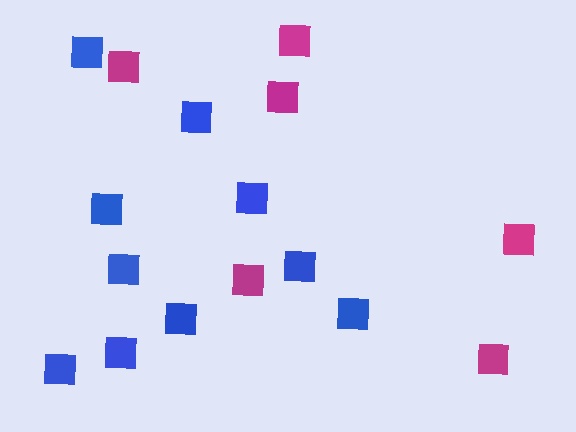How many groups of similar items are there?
There are 2 groups: one group of magenta squares (6) and one group of blue squares (10).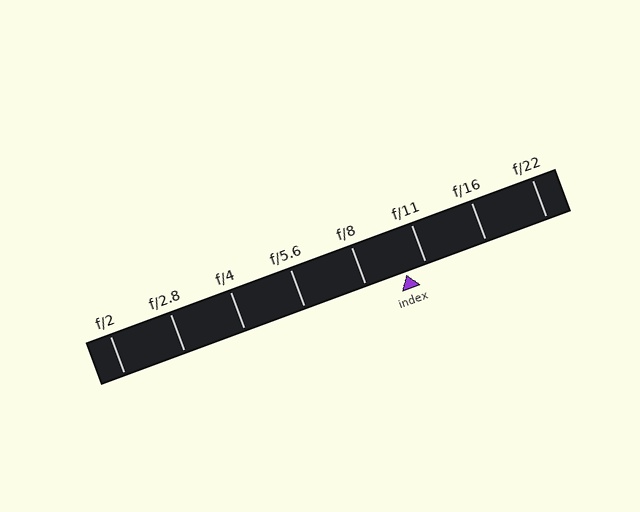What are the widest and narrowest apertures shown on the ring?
The widest aperture shown is f/2 and the narrowest is f/22.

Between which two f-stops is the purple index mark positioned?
The index mark is between f/8 and f/11.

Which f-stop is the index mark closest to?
The index mark is closest to f/11.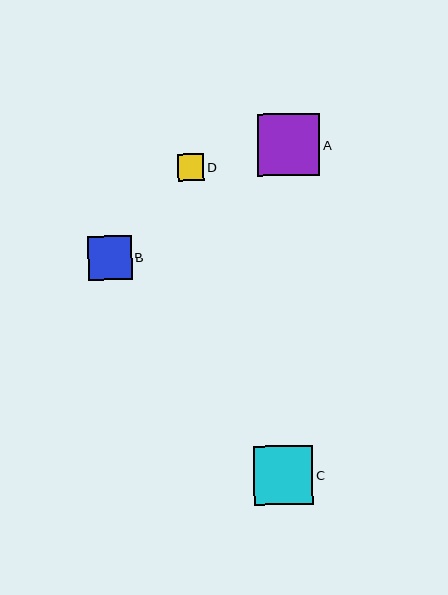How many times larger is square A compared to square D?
Square A is approximately 2.4 times the size of square D.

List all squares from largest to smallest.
From largest to smallest: A, C, B, D.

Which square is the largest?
Square A is the largest with a size of approximately 62 pixels.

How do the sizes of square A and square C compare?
Square A and square C are approximately the same size.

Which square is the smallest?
Square D is the smallest with a size of approximately 26 pixels.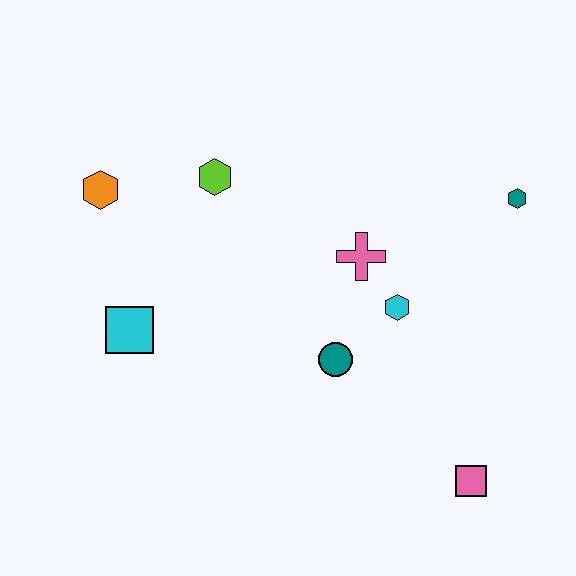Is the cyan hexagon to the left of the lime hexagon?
No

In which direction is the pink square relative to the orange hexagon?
The pink square is to the right of the orange hexagon.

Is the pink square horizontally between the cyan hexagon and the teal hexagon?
Yes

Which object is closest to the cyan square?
The orange hexagon is closest to the cyan square.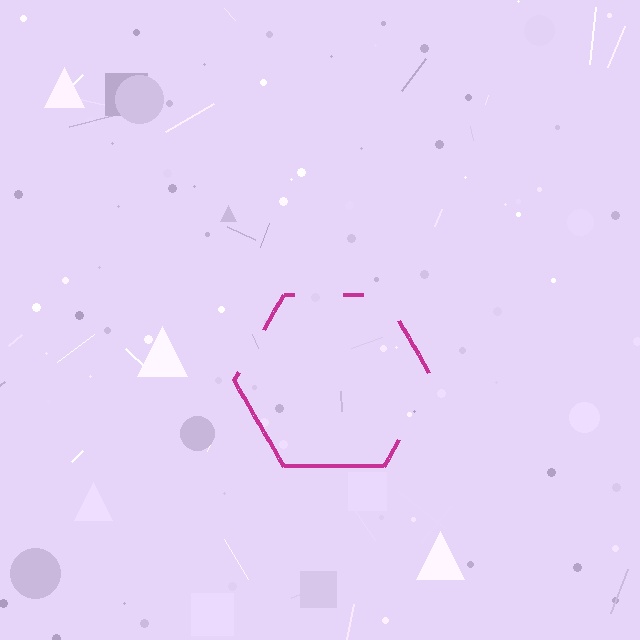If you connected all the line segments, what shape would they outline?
They would outline a hexagon.